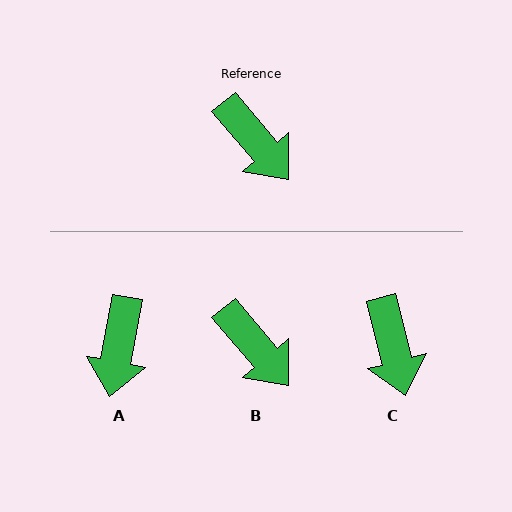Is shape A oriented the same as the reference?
No, it is off by about 50 degrees.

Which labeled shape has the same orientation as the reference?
B.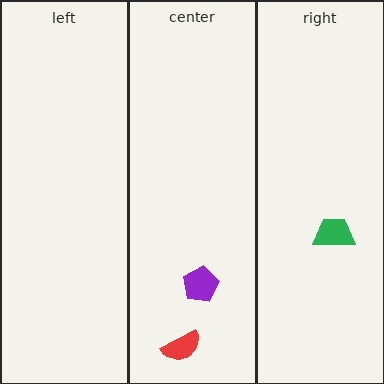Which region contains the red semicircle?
The center region.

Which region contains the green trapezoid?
The right region.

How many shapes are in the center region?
2.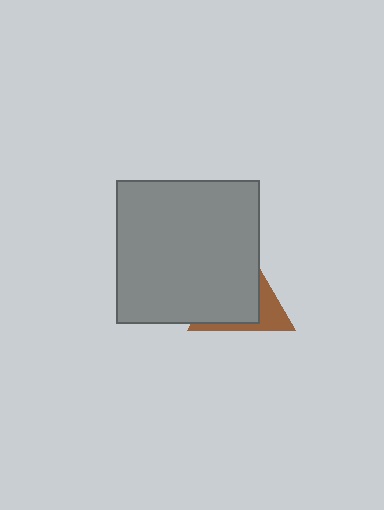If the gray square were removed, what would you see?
You would see the complete brown triangle.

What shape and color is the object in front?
The object in front is a gray square.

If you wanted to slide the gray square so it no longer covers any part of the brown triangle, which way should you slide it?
Slide it toward the upper-left — that is the most direct way to separate the two shapes.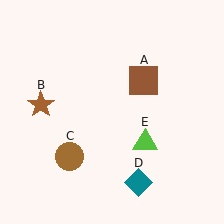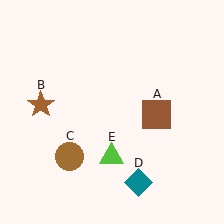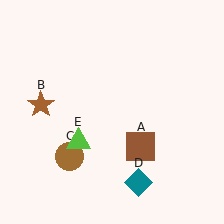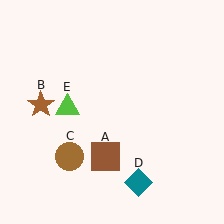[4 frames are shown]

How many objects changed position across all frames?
2 objects changed position: brown square (object A), lime triangle (object E).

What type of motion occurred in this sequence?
The brown square (object A), lime triangle (object E) rotated clockwise around the center of the scene.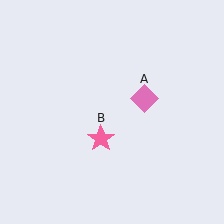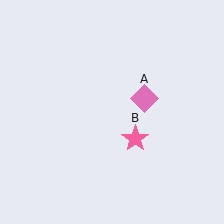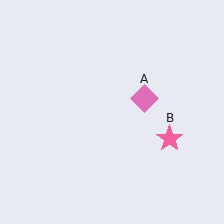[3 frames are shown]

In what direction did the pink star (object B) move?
The pink star (object B) moved right.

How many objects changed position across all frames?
1 object changed position: pink star (object B).